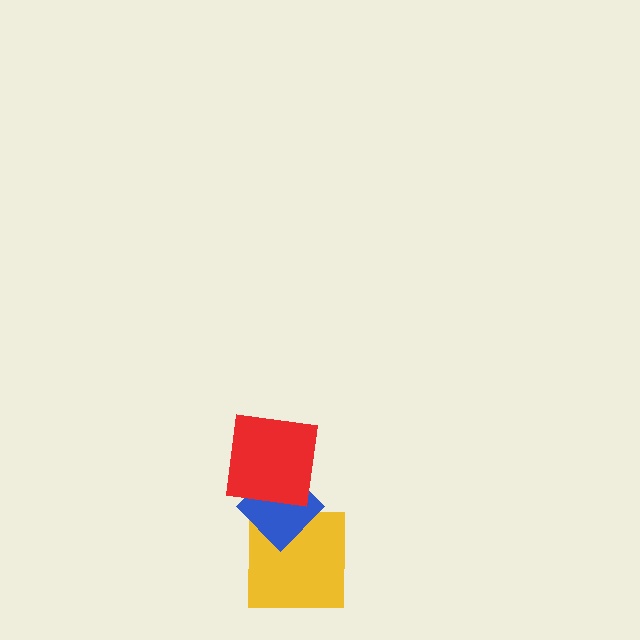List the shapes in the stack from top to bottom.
From top to bottom: the red square, the blue diamond, the yellow square.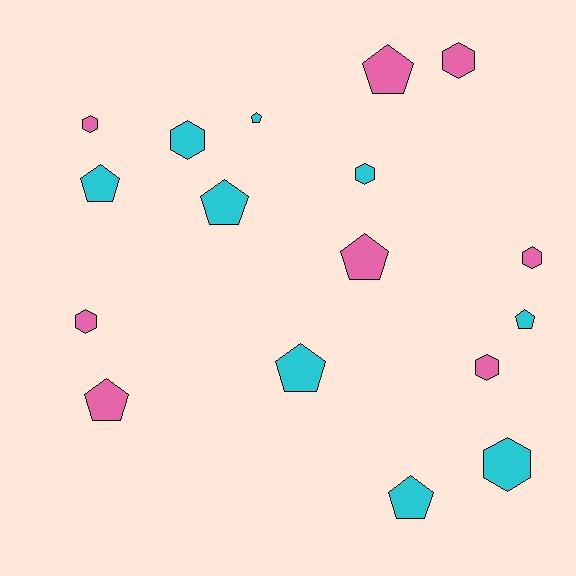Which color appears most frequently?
Cyan, with 9 objects.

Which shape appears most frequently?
Pentagon, with 9 objects.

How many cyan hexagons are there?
There are 3 cyan hexagons.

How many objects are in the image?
There are 17 objects.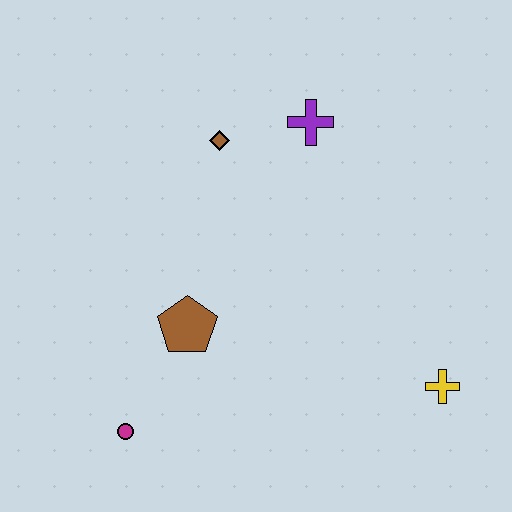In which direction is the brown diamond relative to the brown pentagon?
The brown diamond is above the brown pentagon.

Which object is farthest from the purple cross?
The magenta circle is farthest from the purple cross.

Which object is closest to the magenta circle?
The brown pentagon is closest to the magenta circle.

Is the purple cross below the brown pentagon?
No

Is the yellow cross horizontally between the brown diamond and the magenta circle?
No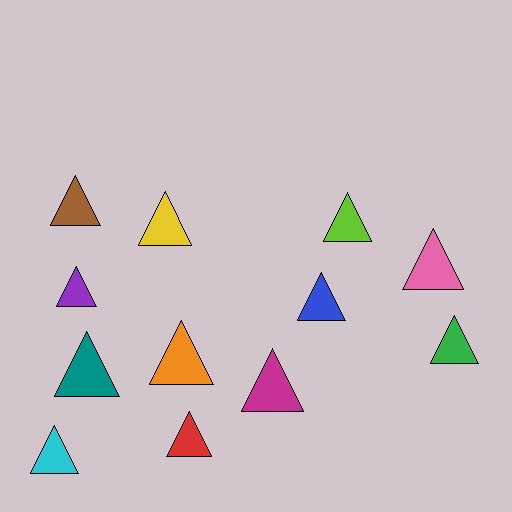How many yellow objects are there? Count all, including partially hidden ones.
There is 1 yellow object.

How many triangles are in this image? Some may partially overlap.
There are 12 triangles.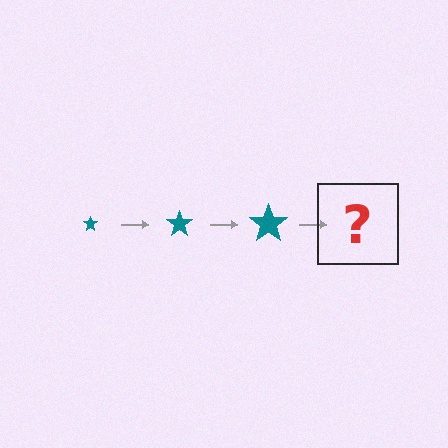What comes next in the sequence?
The next element should be a teal star, larger than the previous one.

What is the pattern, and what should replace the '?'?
The pattern is that the star gets progressively larger each step. The '?' should be a teal star, larger than the previous one.